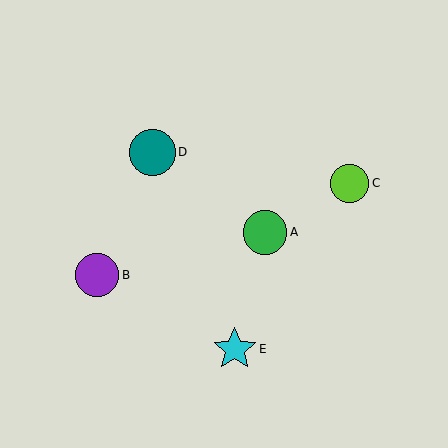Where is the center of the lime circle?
The center of the lime circle is at (350, 183).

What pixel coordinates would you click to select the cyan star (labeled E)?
Click at (235, 349) to select the cyan star E.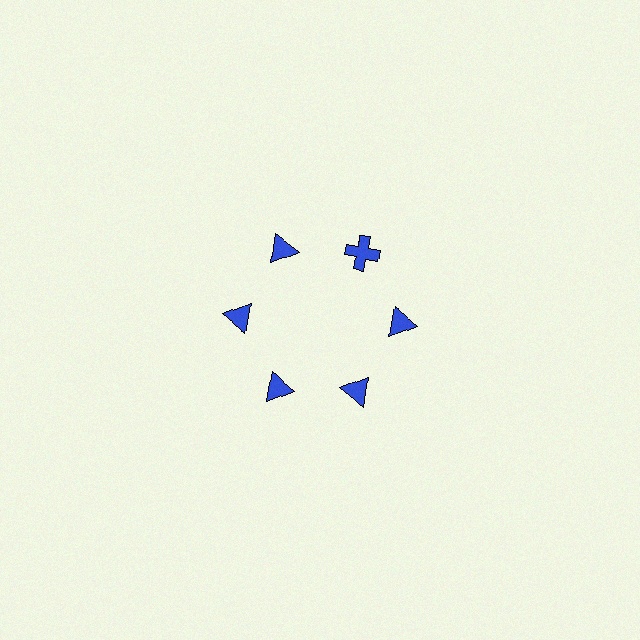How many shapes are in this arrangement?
There are 6 shapes arranged in a ring pattern.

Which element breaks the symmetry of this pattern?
The blue cross at roughly the 1 o'clock position breaks the symmetry. All other shapes are blue triangles.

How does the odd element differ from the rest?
It has a different shape: cross instead of triangle.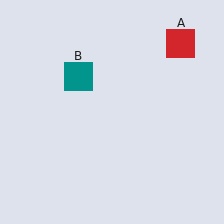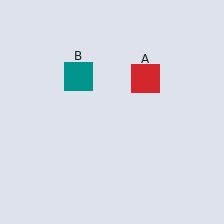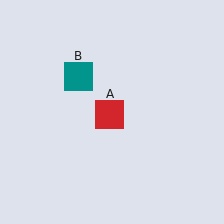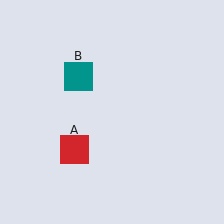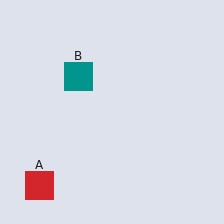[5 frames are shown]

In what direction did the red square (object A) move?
The red square (object A) moved down and to the left.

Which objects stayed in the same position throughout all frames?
Teal square (object B) remained stationary.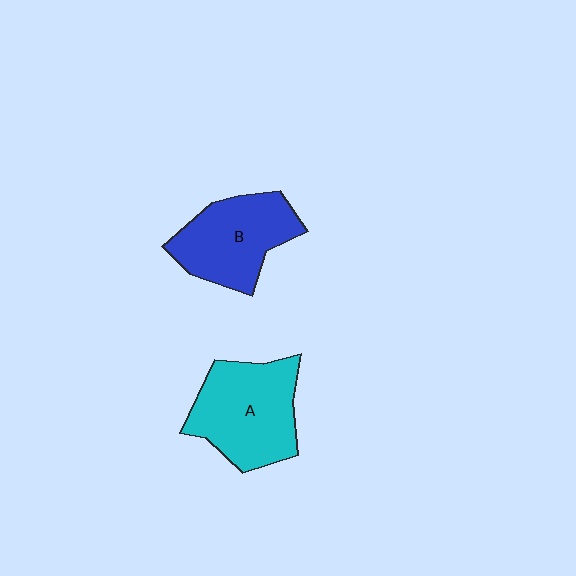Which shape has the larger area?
Shape A (cyan).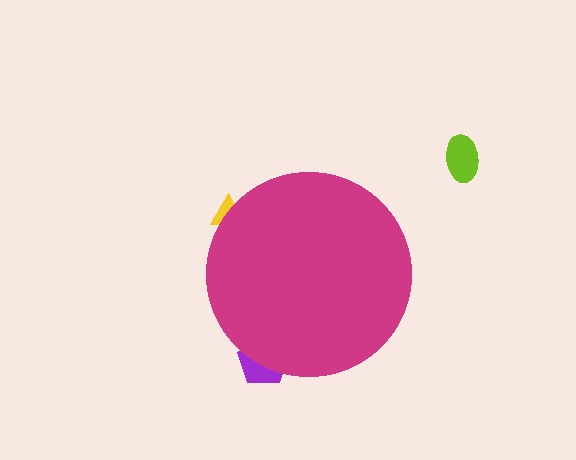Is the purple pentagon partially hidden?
Yes, the purple pentagon is partially hidden behind the magenta circle.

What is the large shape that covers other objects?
A magenta circle.